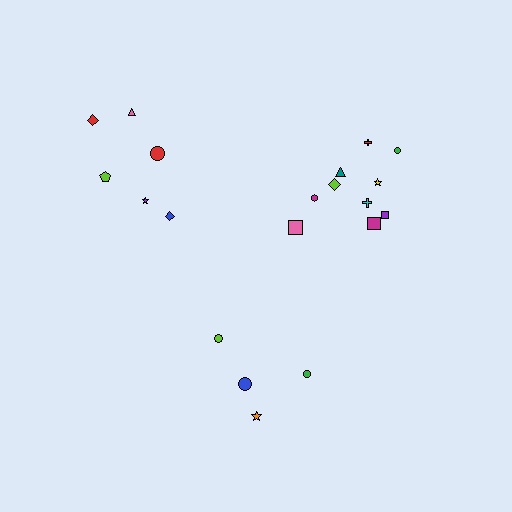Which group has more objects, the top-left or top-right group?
The top-right group.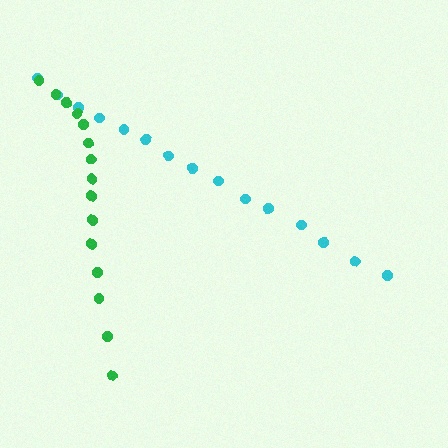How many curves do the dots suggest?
There are 2 distinct paths.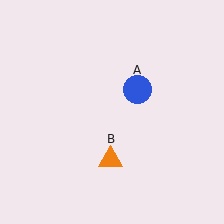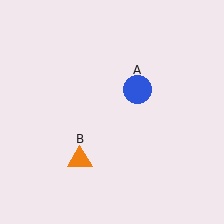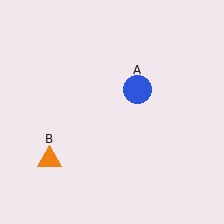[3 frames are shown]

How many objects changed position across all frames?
1 object changed position: orange triangle (object B).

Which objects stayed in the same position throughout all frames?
Blue circle (object A) remained stationary.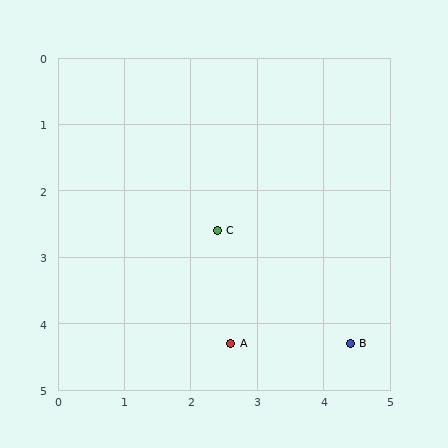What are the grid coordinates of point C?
Point C is at approximately (2.4, 2.6).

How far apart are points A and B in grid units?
Points A and B are about 1.8 grid units apart.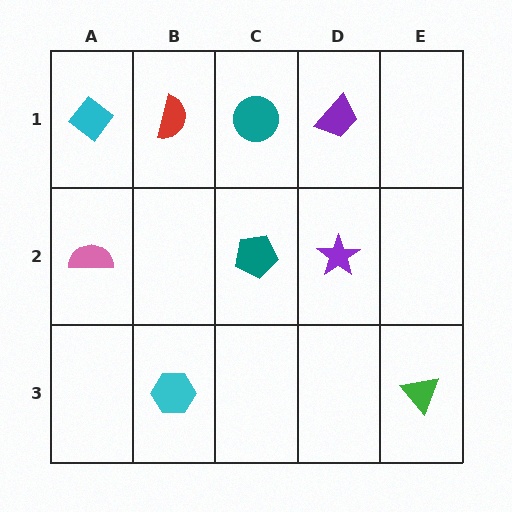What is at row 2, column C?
A teal pentagon.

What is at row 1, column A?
A cyan diamond.